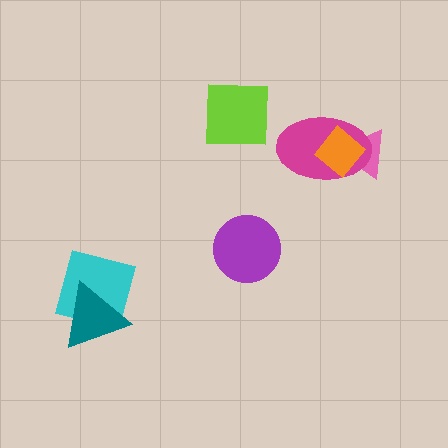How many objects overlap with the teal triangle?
1 object overlaps with the teal triangle.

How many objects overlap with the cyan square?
1 object overlaps with the cyan square.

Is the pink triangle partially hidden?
Yes, it is partially covered by another shape.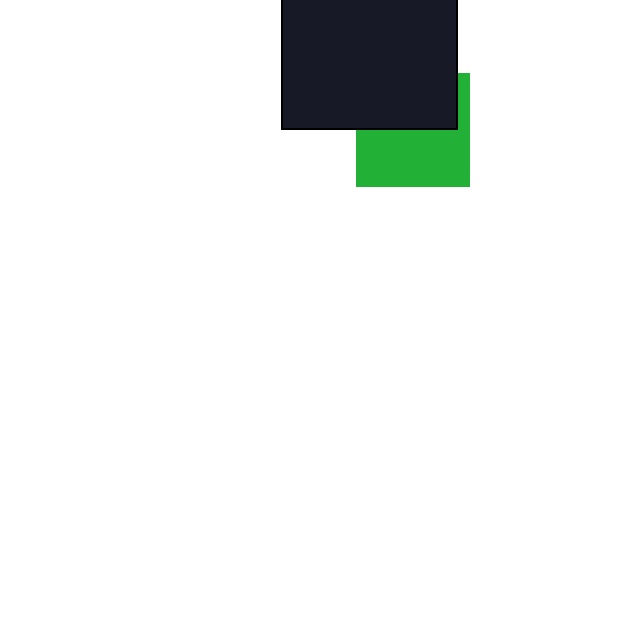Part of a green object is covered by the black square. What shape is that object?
It is a square.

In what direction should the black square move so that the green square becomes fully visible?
The black square should move up. That is the shortest direction to clear the overlap and leave the green square fully visible.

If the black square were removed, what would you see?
You would see the complete green square.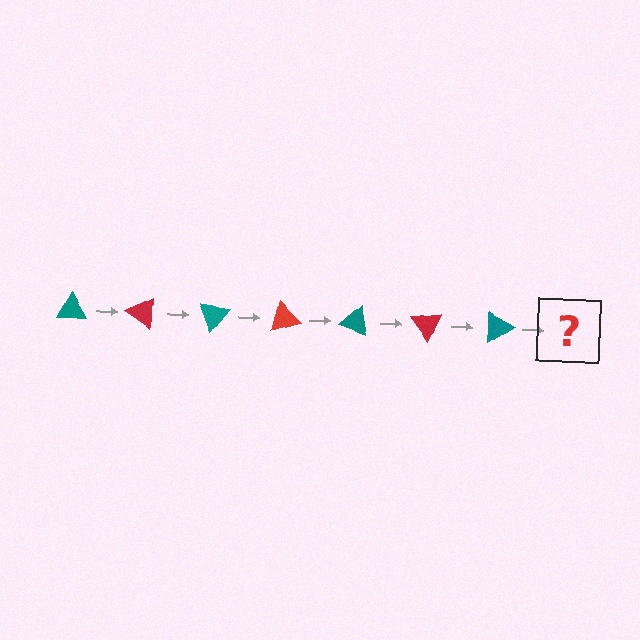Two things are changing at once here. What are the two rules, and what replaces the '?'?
The two rules are that it rotates 35 degrees each step and the color cycles through teal and red. The '?' should be a red triangle, rotated 245 degrees from the start.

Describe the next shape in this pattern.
It should be a red triangle, rotated 245 degrees from the start.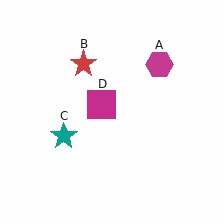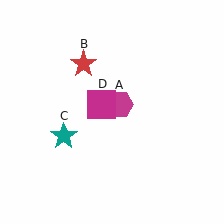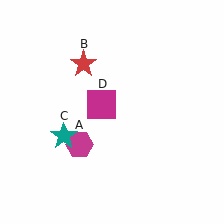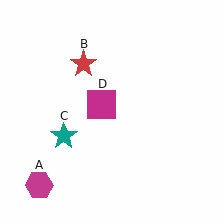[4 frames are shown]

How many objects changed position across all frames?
1 object changed position: magenta hexagon (object A).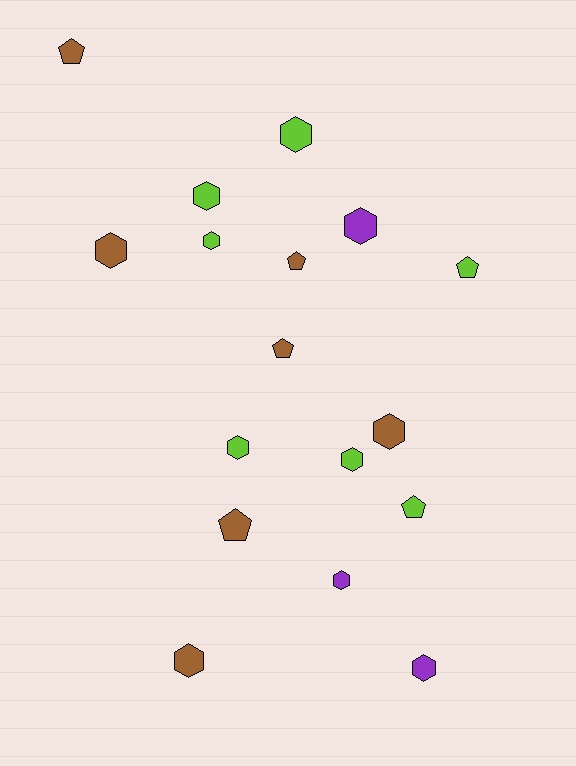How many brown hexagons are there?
There are 3 brown hexagons.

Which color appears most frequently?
Brown, with 7 objects.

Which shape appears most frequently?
Hexagon, with 11 objects.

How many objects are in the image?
There are 17 objects.